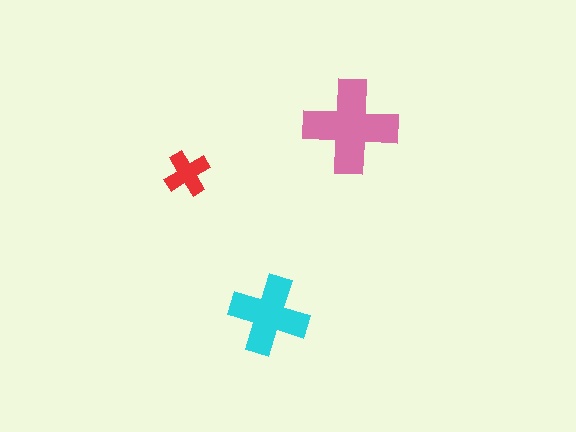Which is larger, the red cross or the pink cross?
The pink one.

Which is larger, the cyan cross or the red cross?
The cyan one.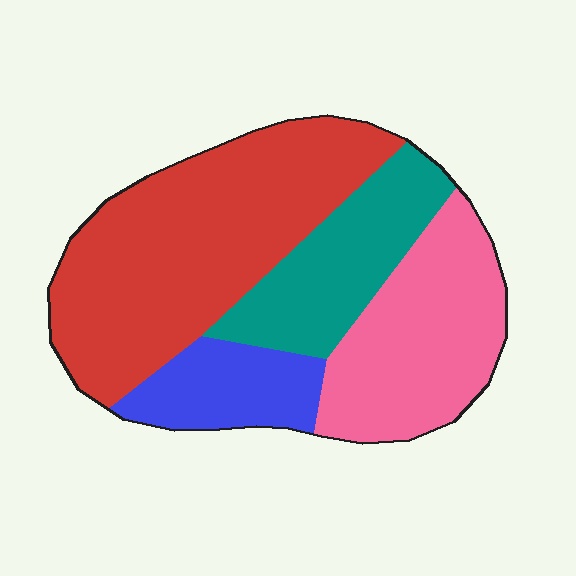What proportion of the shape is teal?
Teal takes up about one fifth (1/5) of the shape.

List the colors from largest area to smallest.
From largest to smallest: red, pink, teal, blue.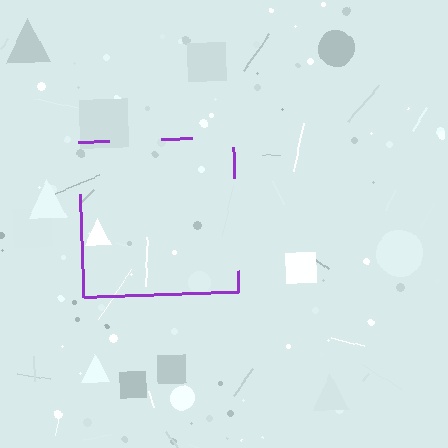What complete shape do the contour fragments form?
The contour fragments form a square.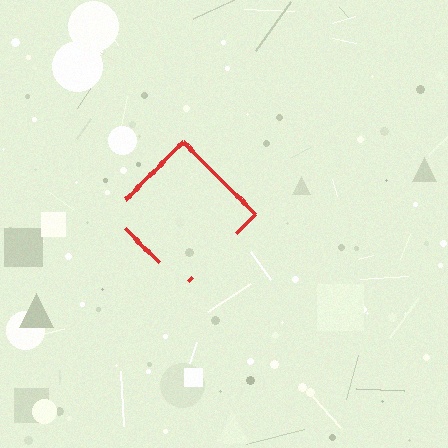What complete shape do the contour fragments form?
The contour fragments form a diamond.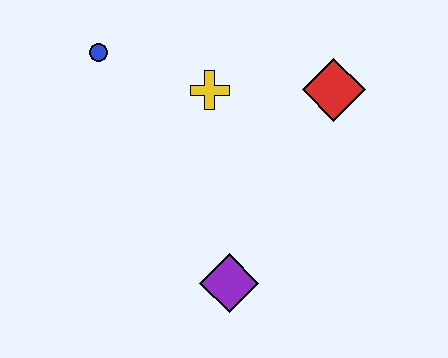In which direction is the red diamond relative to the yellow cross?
The red diamond is to the right of the yellow cross.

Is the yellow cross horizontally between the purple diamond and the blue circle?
Yes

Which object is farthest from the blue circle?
The purple diamond is farthest from the blue circle.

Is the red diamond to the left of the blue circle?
No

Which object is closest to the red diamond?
The yellow cross is closest to the red diamond.